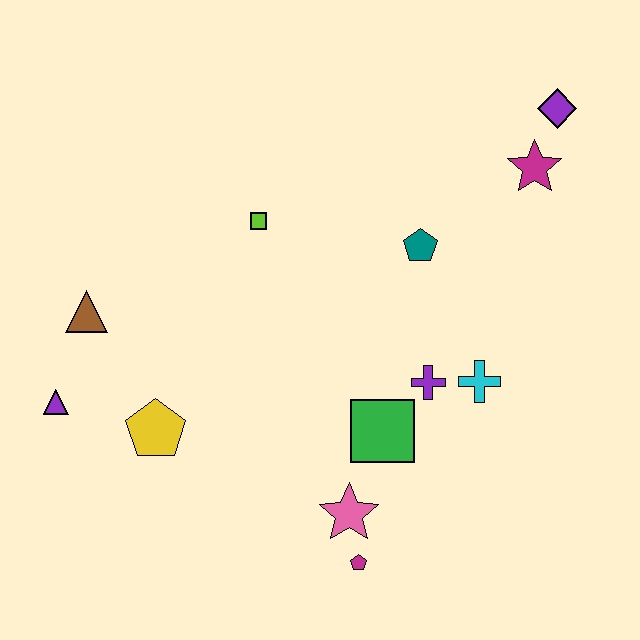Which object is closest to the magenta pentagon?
The pink star is closest to the magenta pentagon.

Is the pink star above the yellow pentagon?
No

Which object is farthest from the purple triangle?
The purple diamond is farthest from the purple triangle.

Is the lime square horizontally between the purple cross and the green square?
No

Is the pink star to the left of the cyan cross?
Yes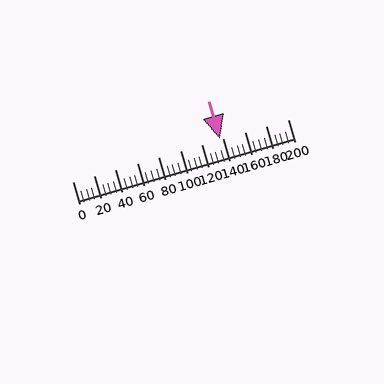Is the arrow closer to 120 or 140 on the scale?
The arrow is closer to 140.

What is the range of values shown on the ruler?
The ruler shows values from 0 to 200.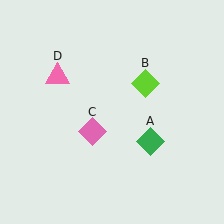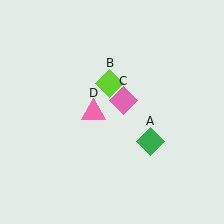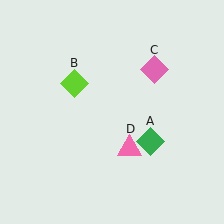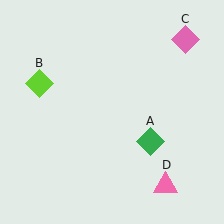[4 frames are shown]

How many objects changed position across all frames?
3 objects changed position: lime diamond (object B), pink diamond (object C), pink triangle (object D).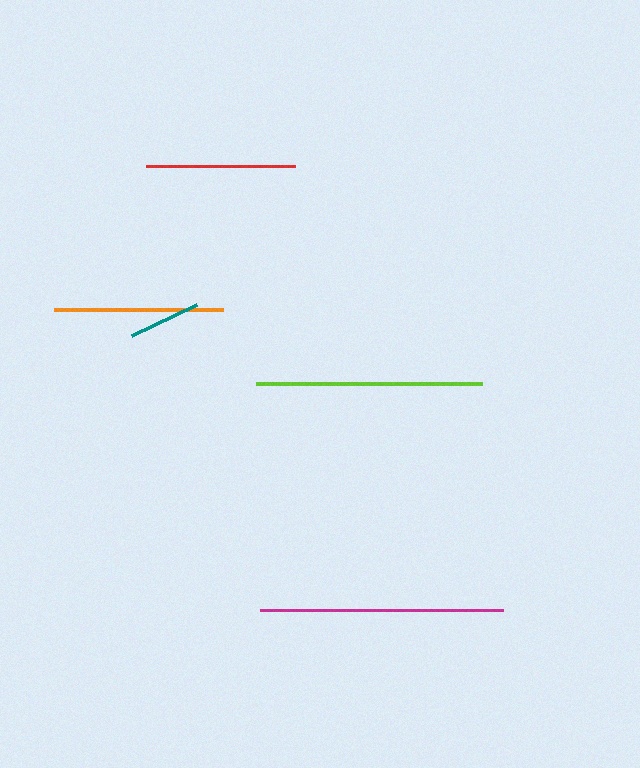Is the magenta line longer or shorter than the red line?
The magenta line is longer than the red line.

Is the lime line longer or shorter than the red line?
The lime line is longer than the red line.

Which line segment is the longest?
The magenta line is the longest at approximately 243 pixels.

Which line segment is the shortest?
The teal line is the shortest at approximately 73 pixels.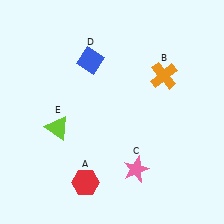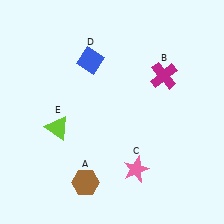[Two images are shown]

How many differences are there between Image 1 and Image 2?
There are 2 differences between the two images.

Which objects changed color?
A changed from red to brown. B changed from orange to magenta.